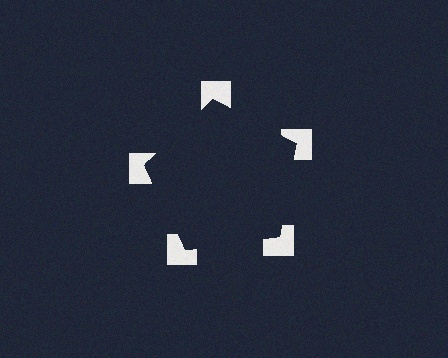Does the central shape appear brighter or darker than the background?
It typically appears slightly darker than the background, even though no actual brightness change is drawn.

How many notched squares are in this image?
There are 5 — one at each vertex of the illusory pentagon.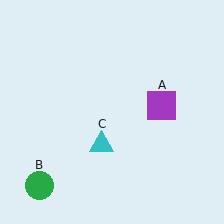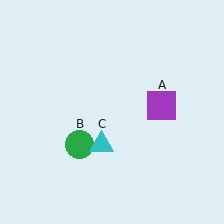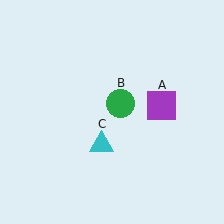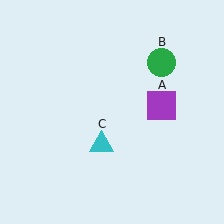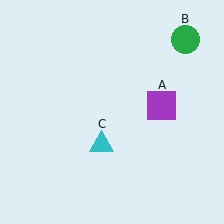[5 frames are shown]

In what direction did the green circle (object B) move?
The green circle (object B) moved up and to the right.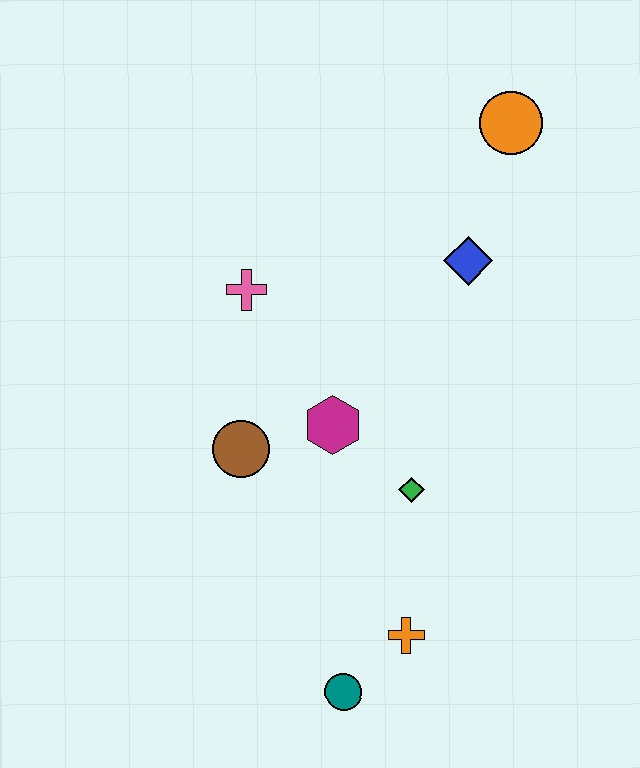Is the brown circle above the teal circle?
Yes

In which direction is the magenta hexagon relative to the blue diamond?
The magenta hexagon is below the blue diamond.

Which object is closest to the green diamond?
The magenta hexagon is closest to the green diamond.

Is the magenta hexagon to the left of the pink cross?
No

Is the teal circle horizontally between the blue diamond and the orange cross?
No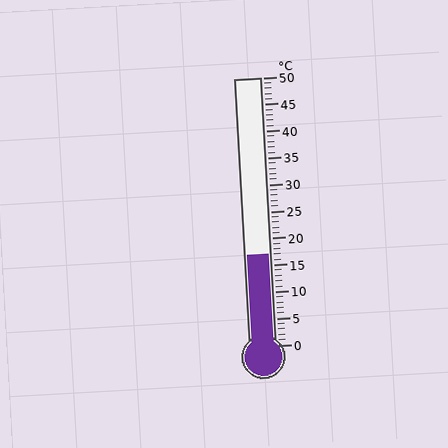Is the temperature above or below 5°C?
The temperature is above 5°C.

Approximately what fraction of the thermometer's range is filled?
The thermometer is filled to approximately 35% of its range.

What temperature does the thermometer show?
The thermometer shows approximately 17°C.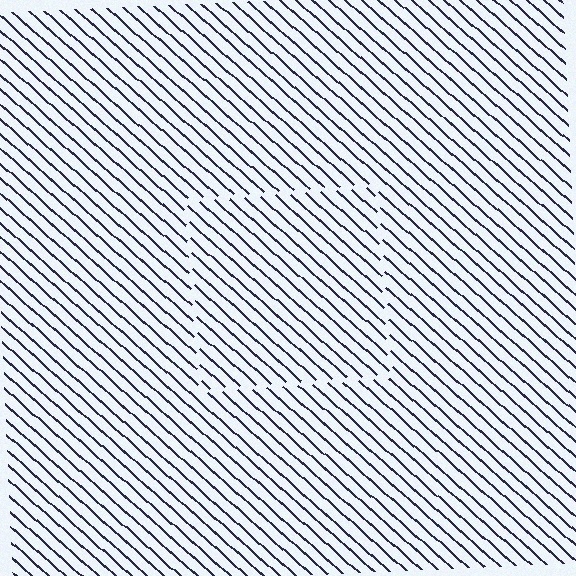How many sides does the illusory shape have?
4 sides — the line-ends trace a square.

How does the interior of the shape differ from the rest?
The interior of the shape contains the same grating, shifted by half a period — the contour is defined by the phase discontinuity where line-ends from the inner and outer gratings abut.